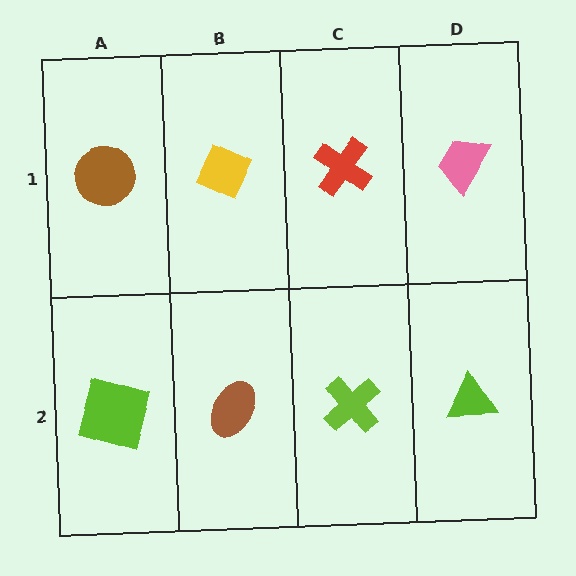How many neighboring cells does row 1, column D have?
2.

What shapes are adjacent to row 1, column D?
A lime triangle (row 2, column D), a red cross (row 1, column C).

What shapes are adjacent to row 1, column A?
A lime square (row 2, column A), a yellow diamond (row 1, column B).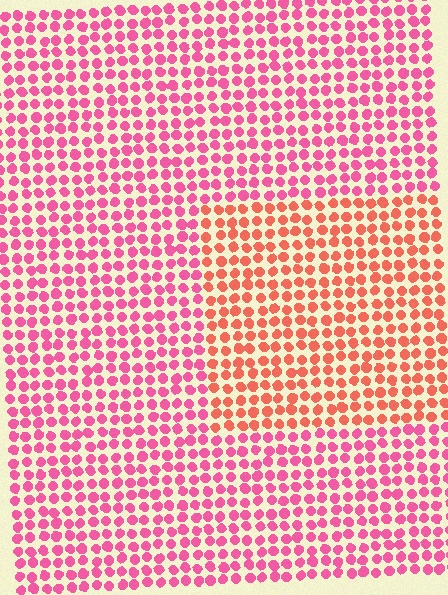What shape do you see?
I see a rectangle.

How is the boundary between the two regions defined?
The boundary is defined purely by a slight shift in hue (about 35 degrees). Spacing, size, and orientation are identical on both sides.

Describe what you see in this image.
The image is filled with small pink elements in a uniform arrangement. A rectangle-shaped region is visible where the elements are tinted to a slightly different hue, forming a subtle color boundary.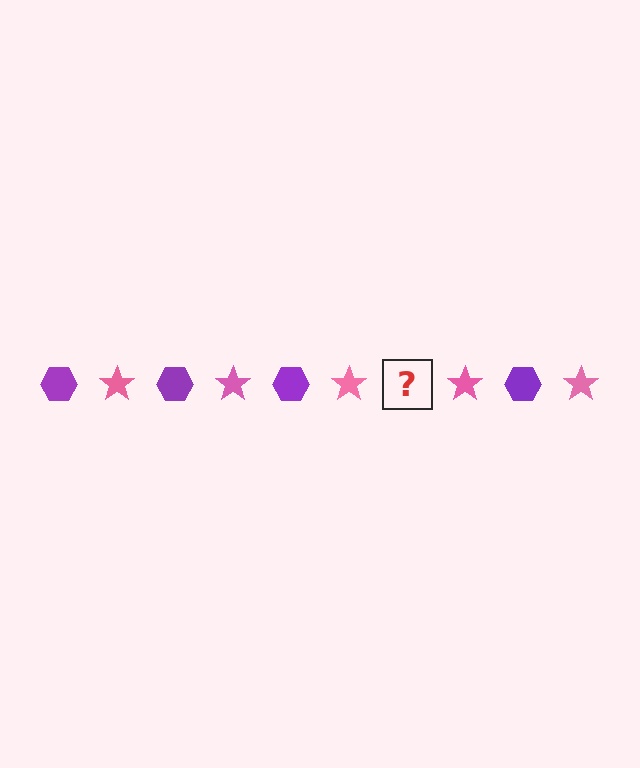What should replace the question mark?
The question mark should be replaced with a purple hexagon.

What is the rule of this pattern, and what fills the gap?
The rule is that the pattern alternates between purple hexagon and pink star. The gap should be filled with a purple hexagon.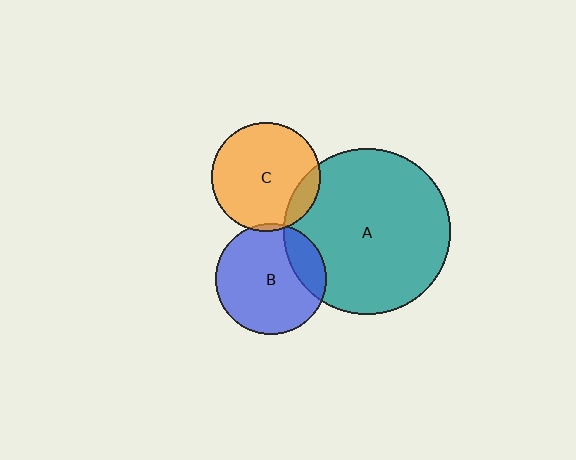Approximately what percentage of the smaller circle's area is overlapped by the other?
Approximately 10%.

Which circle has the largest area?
Circle A (teal).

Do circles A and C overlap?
Yes.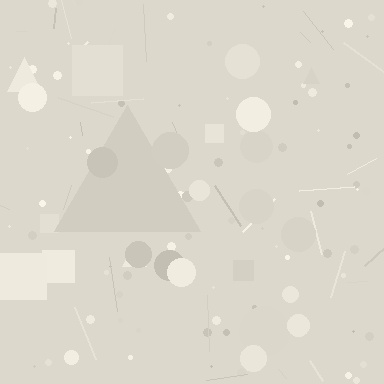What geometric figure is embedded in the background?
A triangle is embedded in the background.